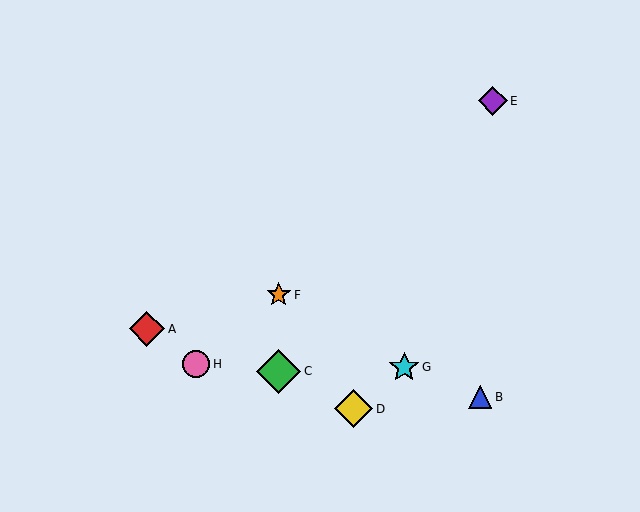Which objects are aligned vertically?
Objects C, F are aligned vertically.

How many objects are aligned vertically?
2 objects (C, F) are aligned vertically.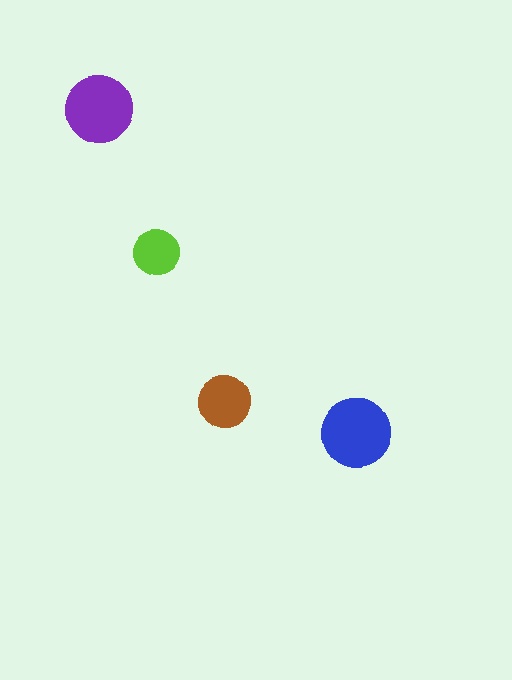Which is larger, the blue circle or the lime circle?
The blue one.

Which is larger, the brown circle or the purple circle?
The purple one.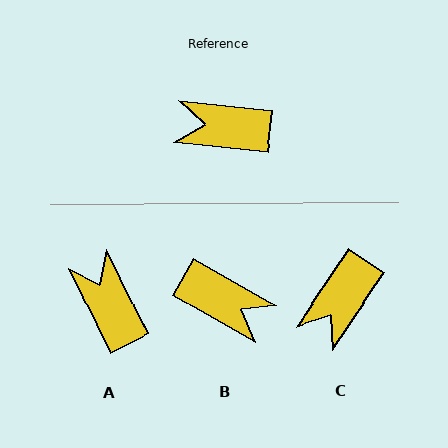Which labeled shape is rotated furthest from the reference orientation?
B, about 157 degrees away.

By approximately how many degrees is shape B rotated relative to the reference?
Approximately 157 degrees counter-clockwise.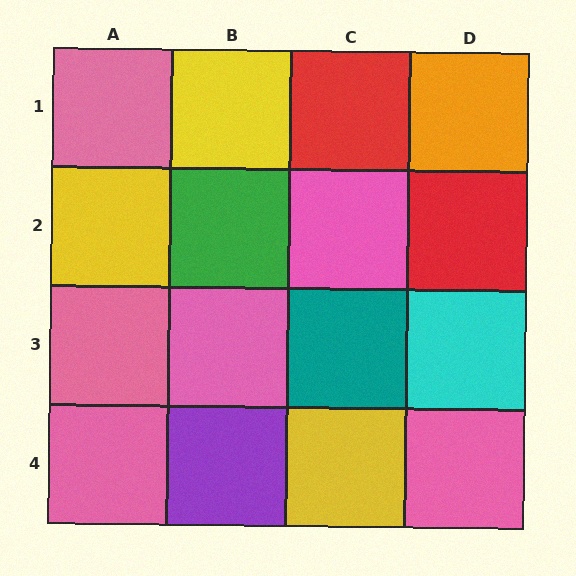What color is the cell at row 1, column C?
Red.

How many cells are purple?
1 cell is purple.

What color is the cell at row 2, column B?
Green.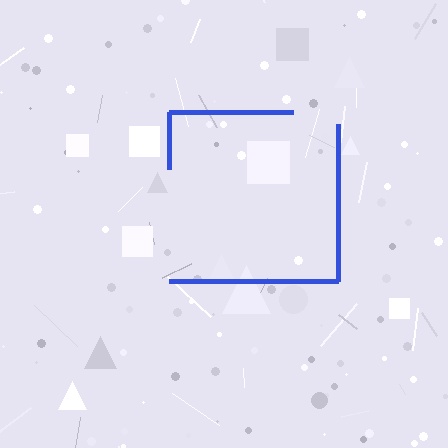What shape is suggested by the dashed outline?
The dashed outline suggests a square.